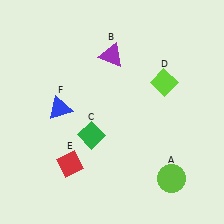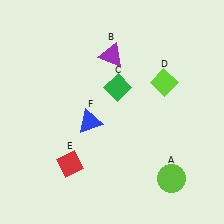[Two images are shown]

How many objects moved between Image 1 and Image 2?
2 objects moved between the two images.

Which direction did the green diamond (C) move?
The green diamond (C) moved up.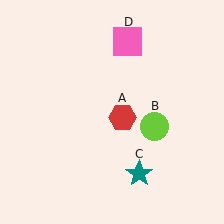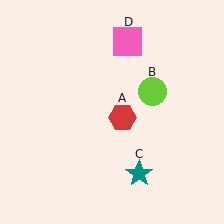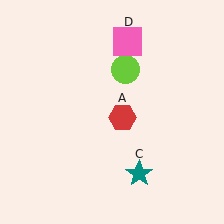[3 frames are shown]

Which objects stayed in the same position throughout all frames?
Red hexagon (object A) and teal star (object C) and pink square (object D) remained stationary.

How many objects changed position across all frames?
1 object changed position: lime circle (object B).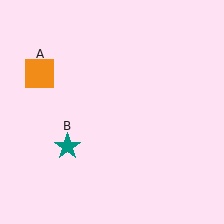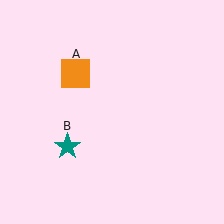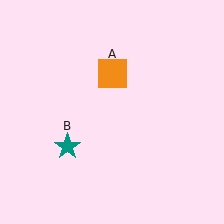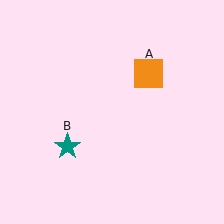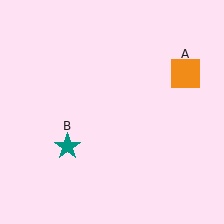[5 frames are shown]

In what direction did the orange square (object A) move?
The orange square (object A) moved right.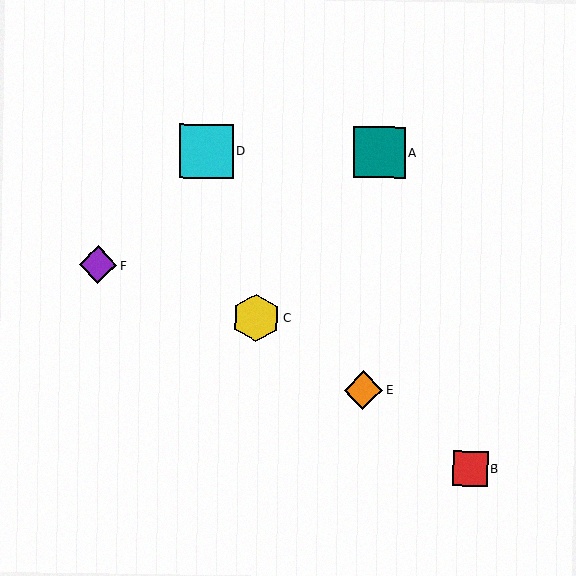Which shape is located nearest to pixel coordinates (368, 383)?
The orange diamond (labeled E) at (363, 390) is nearest to that location.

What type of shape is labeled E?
Shape E is an orange diamond.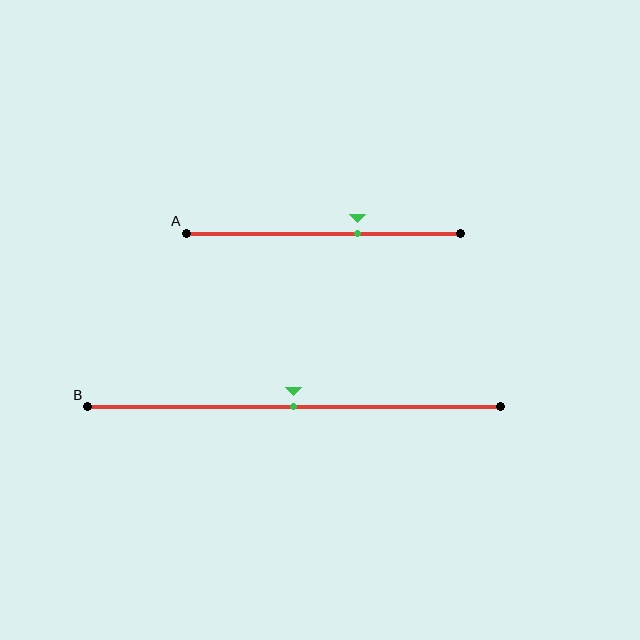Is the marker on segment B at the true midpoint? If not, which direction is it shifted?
Yes, the marker on segment B is at the true midpoint.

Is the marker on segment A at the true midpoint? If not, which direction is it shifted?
No, the marker on segment A is shifted to the right by about 13% of the segment length.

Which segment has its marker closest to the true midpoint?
Segment B has its marker closest to the true midpoint.